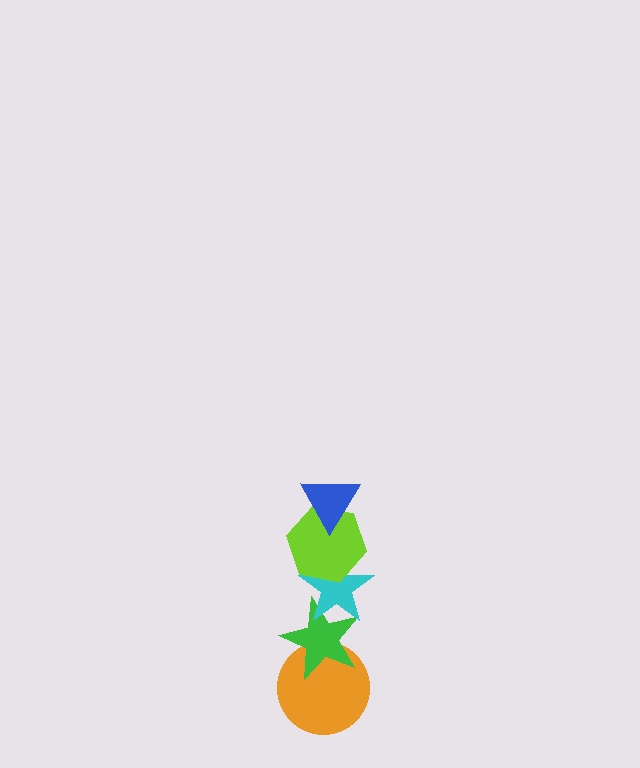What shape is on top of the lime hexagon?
The blue triangle is on top of the lime hexagon.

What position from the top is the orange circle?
The orange circle is 5th from the top.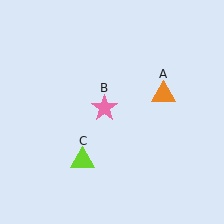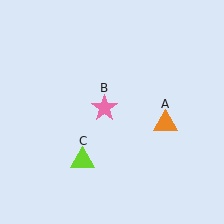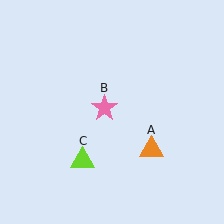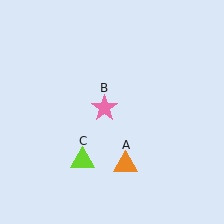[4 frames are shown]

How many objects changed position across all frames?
1 object changed position: orange triangle (object A).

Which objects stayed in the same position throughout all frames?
Pink star (object B) and lime triangle (object C) remained stationary.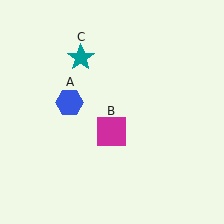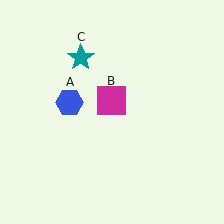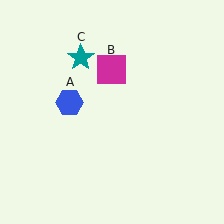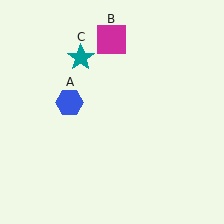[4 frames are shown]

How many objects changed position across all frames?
1 object changed position: magenta square (object B).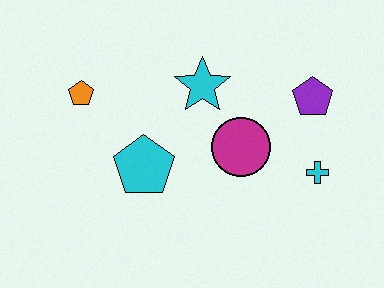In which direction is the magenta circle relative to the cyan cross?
The magenta circle is to the left of the cyan cross.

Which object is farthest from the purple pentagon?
The orange pentagon is farthest from the purple pentagon.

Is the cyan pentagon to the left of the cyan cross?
Yes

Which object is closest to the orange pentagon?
The cyan pentagon is closest to the orange pentagon.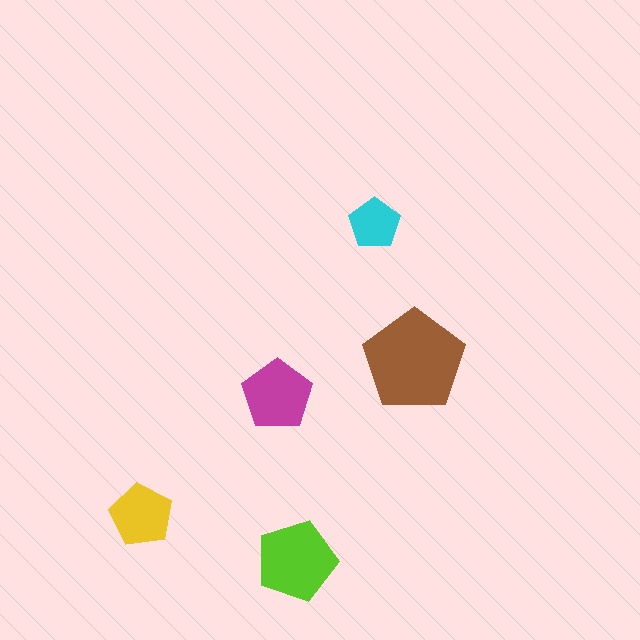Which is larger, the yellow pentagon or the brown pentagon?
The brown one.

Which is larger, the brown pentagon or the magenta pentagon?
The brown one.